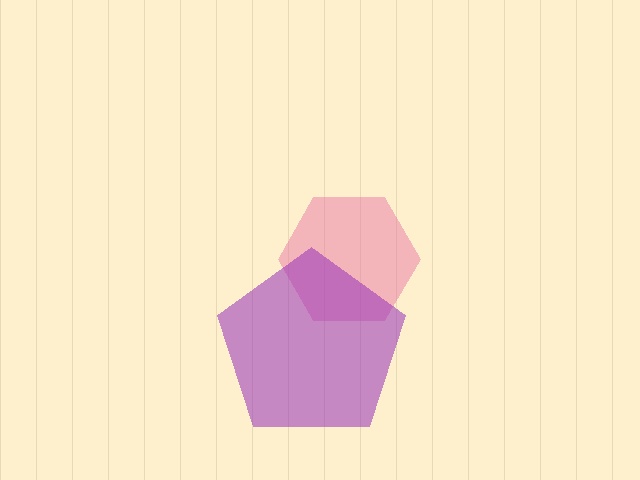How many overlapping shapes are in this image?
There are 2 overlapping shapes in the image.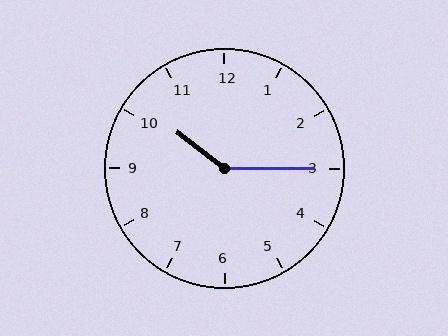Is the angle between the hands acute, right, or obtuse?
It is obtuse.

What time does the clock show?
10:15.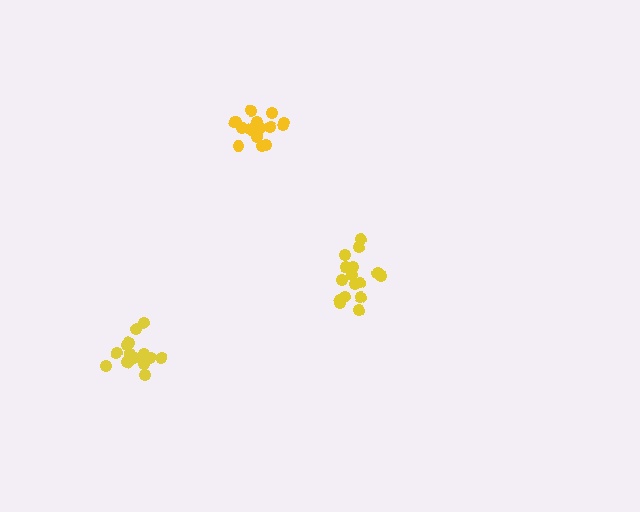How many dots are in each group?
Group 1: 16 dots, Group 2: 16 dots, Group 3: 16 dots (48 total).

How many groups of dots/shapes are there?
There are 3 groups.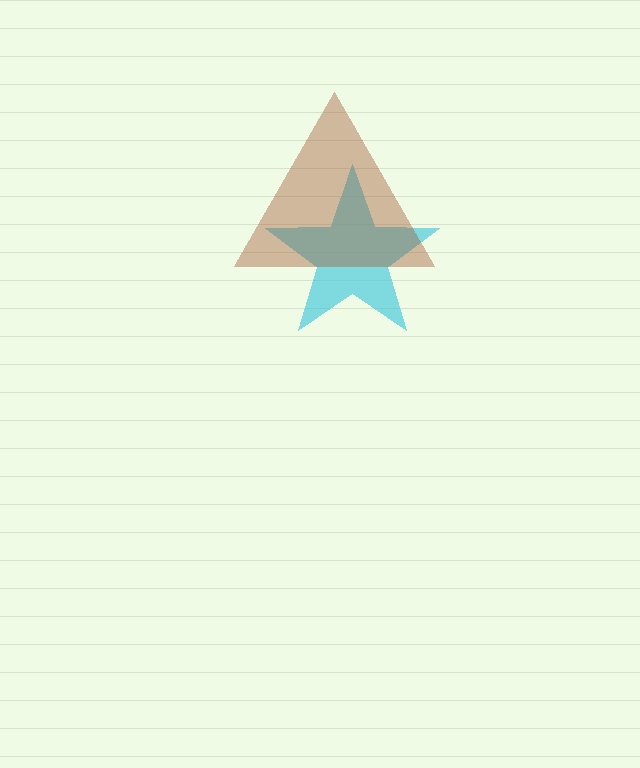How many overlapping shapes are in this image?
There are 2 overlapping shapes in the image.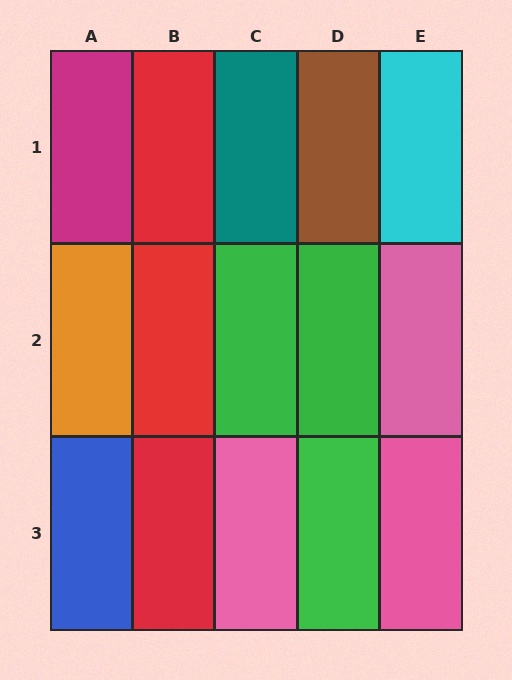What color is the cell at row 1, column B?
Red.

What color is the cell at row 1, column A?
Magenta.